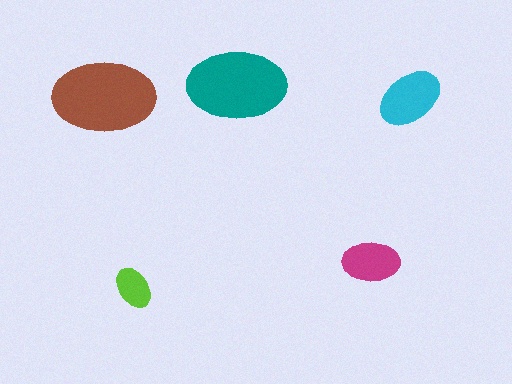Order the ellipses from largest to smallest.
the brown one, the teal one, the cyan one, the magenta one, the lime one.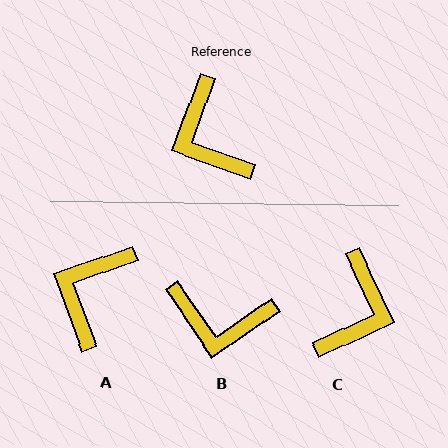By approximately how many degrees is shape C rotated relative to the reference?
Approximately 135 degrees counter-clockwise.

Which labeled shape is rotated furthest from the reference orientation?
C, about 135 degrees away.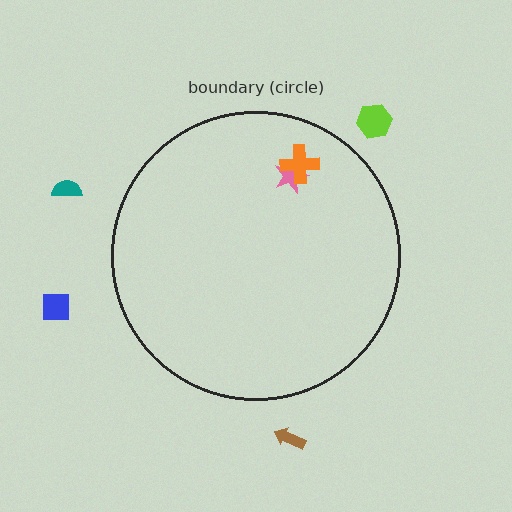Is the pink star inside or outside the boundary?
Inside.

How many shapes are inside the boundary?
2 inside, 4 outside.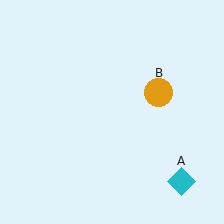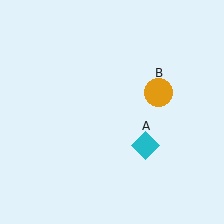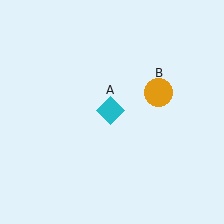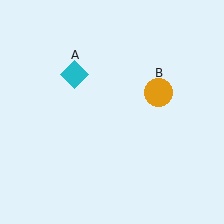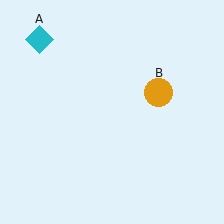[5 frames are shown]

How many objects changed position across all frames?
1 object changed position: cyan diamond (object A).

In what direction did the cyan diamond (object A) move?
The cyan diamond (object A) moved up and to the left.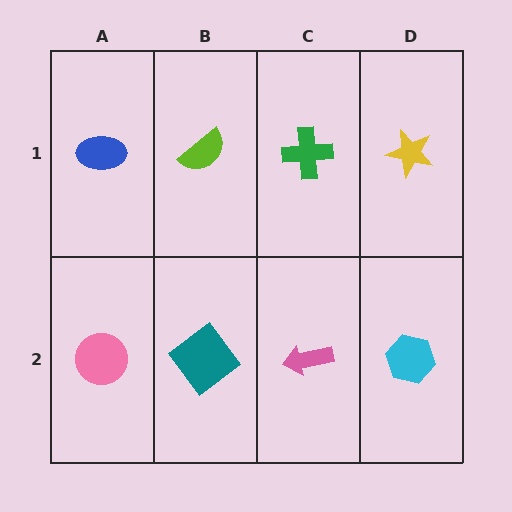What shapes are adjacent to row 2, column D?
A yellow star (row 1, column D), a pink arrow (row 2, column C).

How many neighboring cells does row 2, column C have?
3.